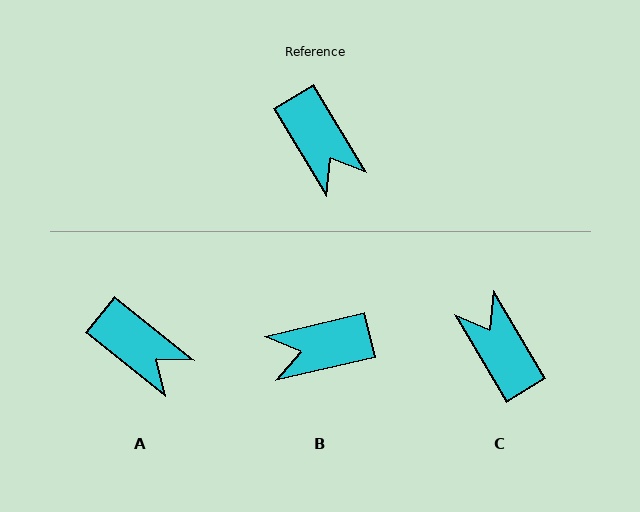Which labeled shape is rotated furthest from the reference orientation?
C, about 179 degrees away.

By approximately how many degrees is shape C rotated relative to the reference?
Approximately 179 degrees counter-clockwise.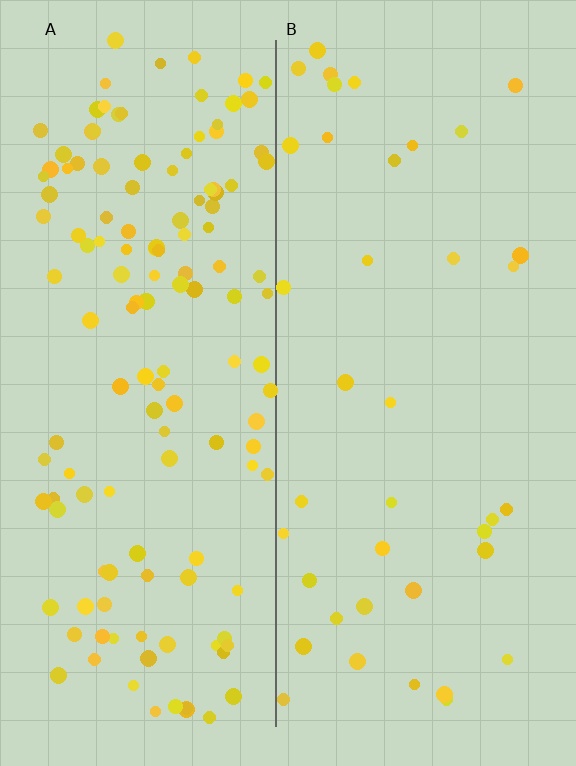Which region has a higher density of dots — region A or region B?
A (the left).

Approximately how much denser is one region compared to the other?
Approximately 3.6× — region A over region B.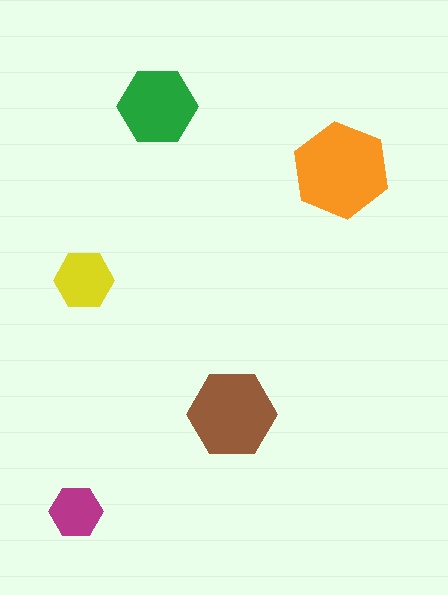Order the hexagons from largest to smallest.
the orange one, the brown one, the green one, the yellow one, the magenta one.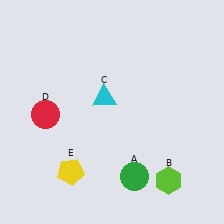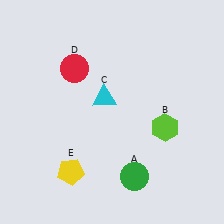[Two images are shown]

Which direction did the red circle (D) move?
The red circle (D) moved up.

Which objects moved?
The objects that moved are: the lime hexagon (B), the red circle (D).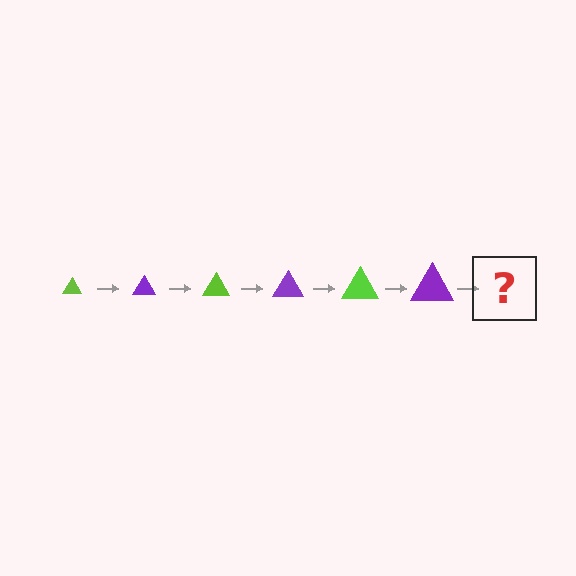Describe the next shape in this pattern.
It should be a lime triangle, larger than the previous one.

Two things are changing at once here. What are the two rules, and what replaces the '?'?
The two rules are that the triangle grows larger each step and the color cycles through lime and purple. The '?' should be a lime triangle, larger than the previous one.